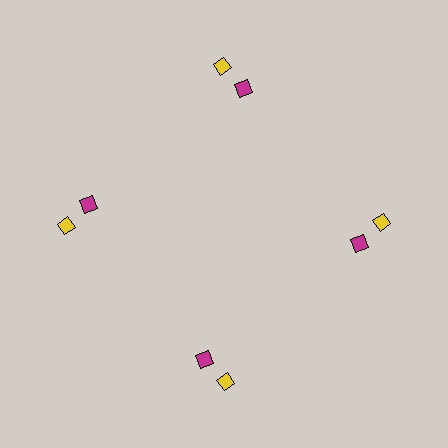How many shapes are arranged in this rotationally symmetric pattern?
There are 8 shapes, arranged in 4 groups of 2.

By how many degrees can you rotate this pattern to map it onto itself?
The pattern maps onto itself every 90 degrees of rotation.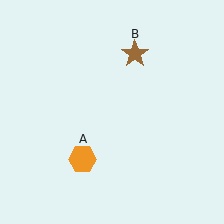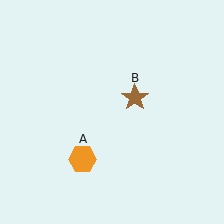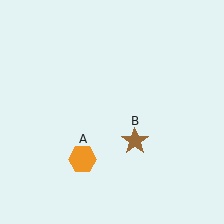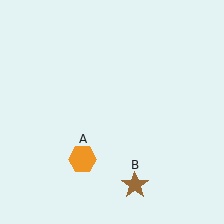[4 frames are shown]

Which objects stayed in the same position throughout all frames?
Orange hexagon (object A) remained stationary.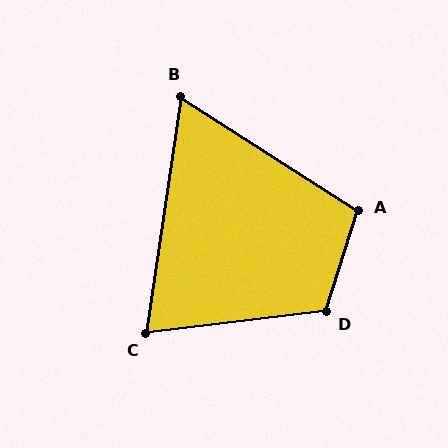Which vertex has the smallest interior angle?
B, at approximately 66 degrees.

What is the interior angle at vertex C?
Approximately 74 degrees (acute).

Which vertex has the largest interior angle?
D, at approximately 114 degrees.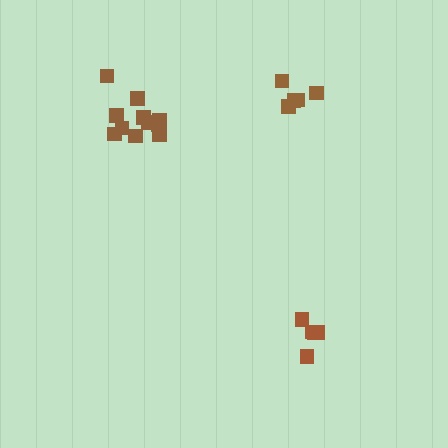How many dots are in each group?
Group 1: 11 dots, Group 2: 5 dots, Group 3: 5 dots (21 total).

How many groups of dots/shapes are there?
There are 3 groups.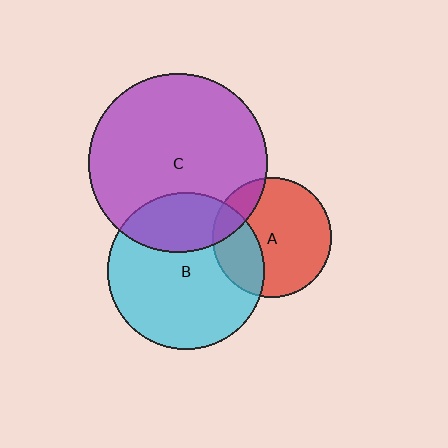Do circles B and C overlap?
Yes.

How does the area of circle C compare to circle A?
Approximately 2.3 times.